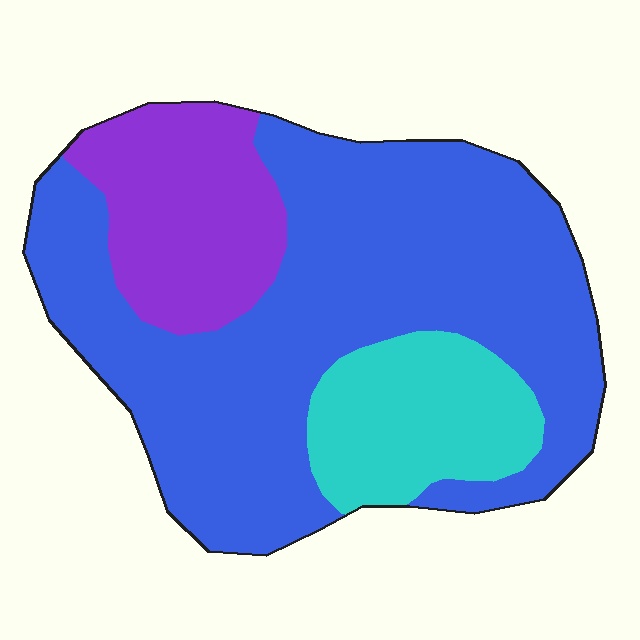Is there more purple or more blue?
Blue.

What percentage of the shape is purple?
Purple covers 19% of the shape.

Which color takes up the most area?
Blue, at roughly 65%.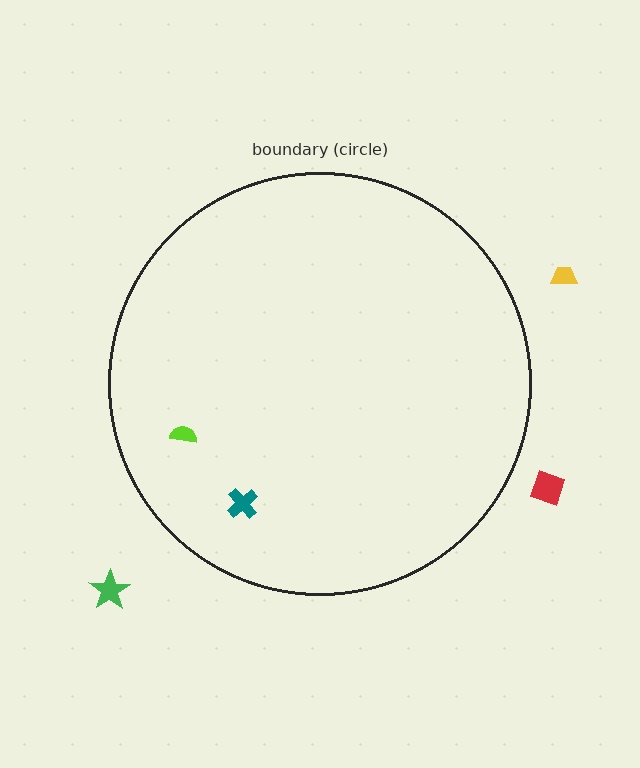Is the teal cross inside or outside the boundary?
Inside.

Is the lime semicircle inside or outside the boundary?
Inside.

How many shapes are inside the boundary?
2 inside, 3 outside.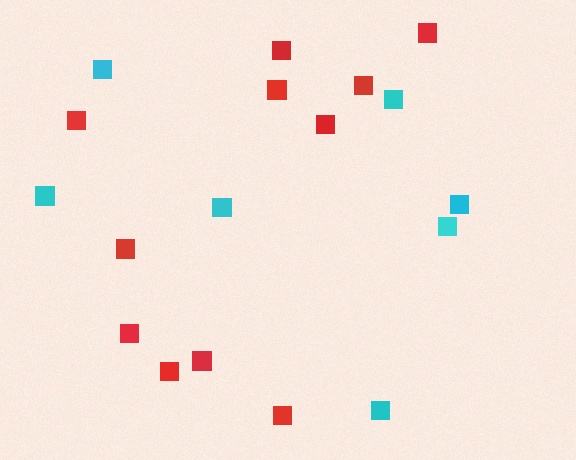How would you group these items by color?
There are 2 groups: one group of red squares (11) and one group of cyan squares (7).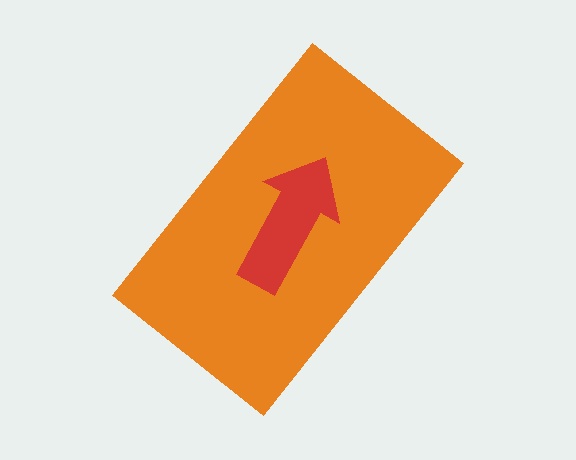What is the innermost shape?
The red arrow.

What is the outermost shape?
The orange rectangle.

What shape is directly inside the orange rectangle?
The red arrow.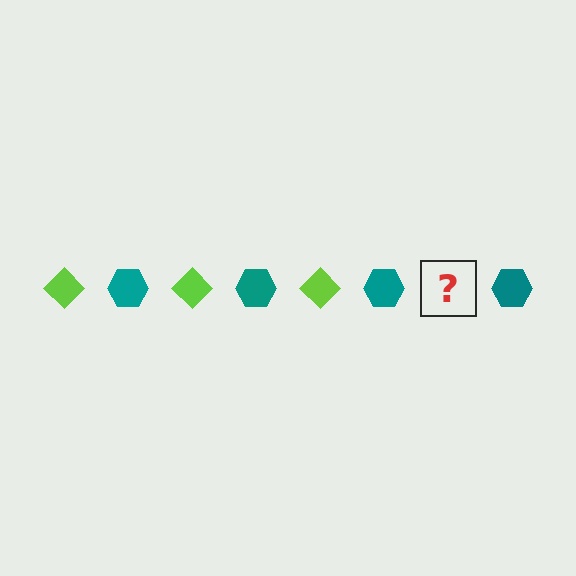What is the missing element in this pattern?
The missing element is a lime diamond.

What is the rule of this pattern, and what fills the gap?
The rule is that the pattern alternates between lime diamond and teal hexagon. The gap should be filled with a lime diamond.